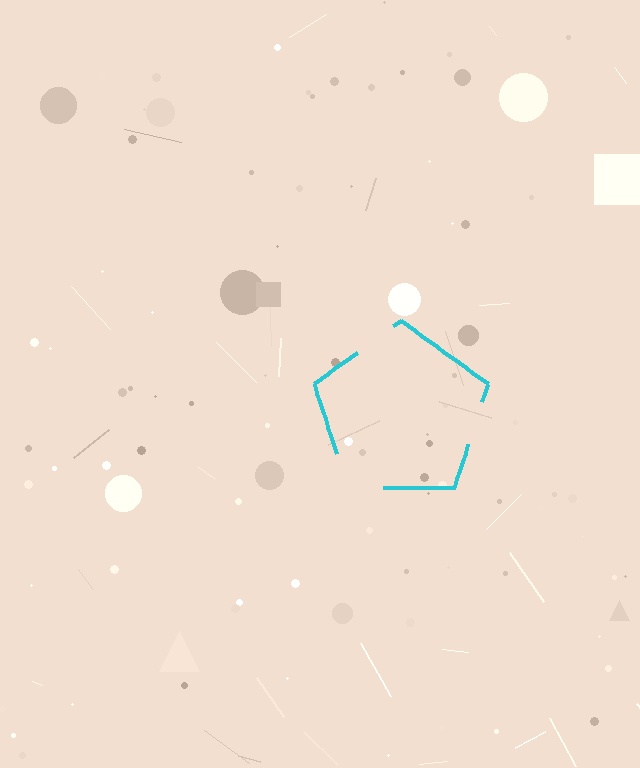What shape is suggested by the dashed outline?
The dashed outline suggests a pentagon.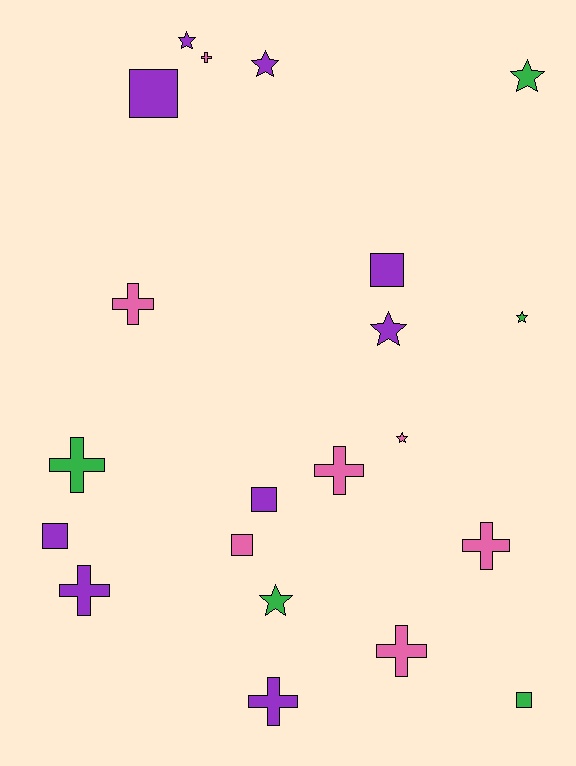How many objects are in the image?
There are 21 objects.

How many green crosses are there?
There is 1 green cross.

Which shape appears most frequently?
Cross, with 8 objects.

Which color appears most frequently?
Purple, with 9 objects.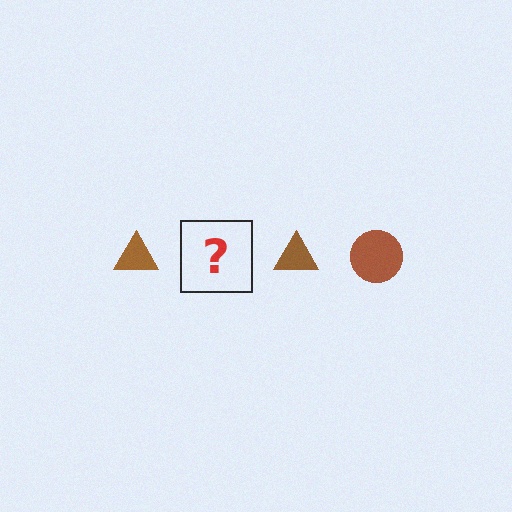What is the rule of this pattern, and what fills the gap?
The rule is that the pattern cycles through triangle, circle shapes in brown. The gap should be filled with a brown circle.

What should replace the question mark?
The question mark should be replaced with a brown circle.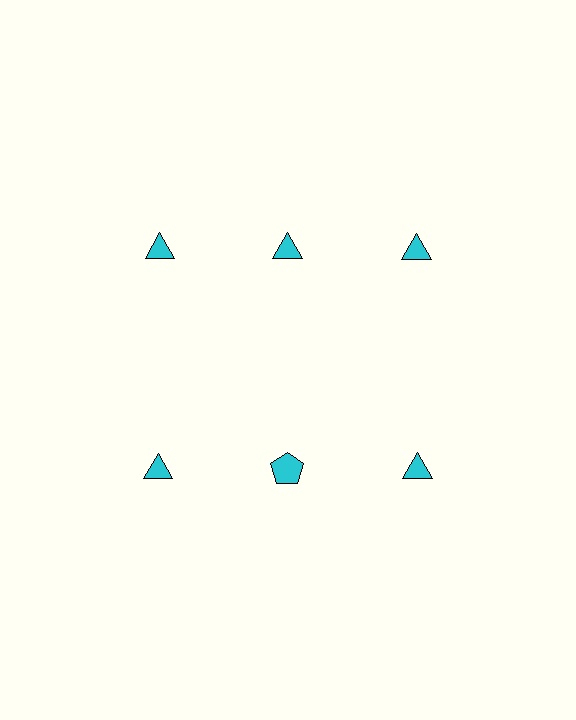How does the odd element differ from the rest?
It has a different shape: pentagon instead of triangle.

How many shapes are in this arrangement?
There are 6 shapes arranged in a grid pattern.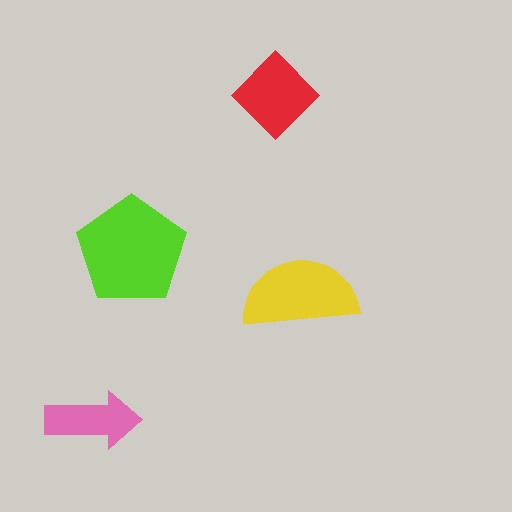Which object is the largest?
The lime pentagon.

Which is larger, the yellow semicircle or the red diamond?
The yellow semicircle.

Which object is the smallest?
The pink arrow.